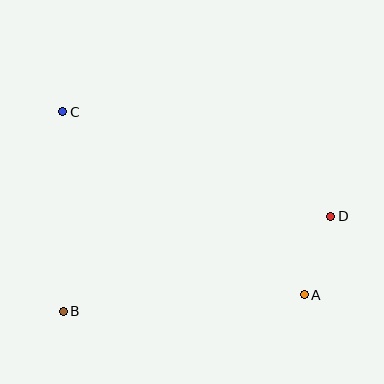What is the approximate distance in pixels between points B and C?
The distance between B and C is approximately 199 pixels.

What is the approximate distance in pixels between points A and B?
The distance between A and B is approximately 241 pixels.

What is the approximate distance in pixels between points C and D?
The distance between C and D is approximately 287 pixels.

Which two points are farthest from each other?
Points A and C are farthest from each other.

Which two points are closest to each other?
Points A and D are closest to each other.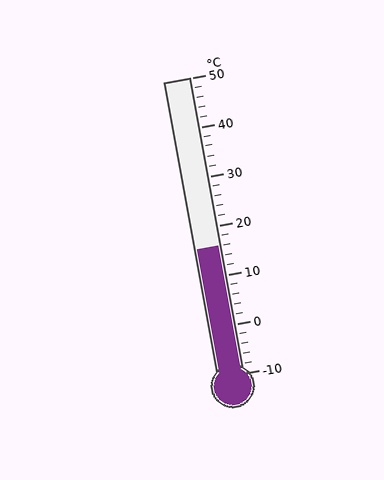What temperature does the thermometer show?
The thermometer shows approximately 16°C.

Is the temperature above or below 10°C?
The temperature is above 10°C.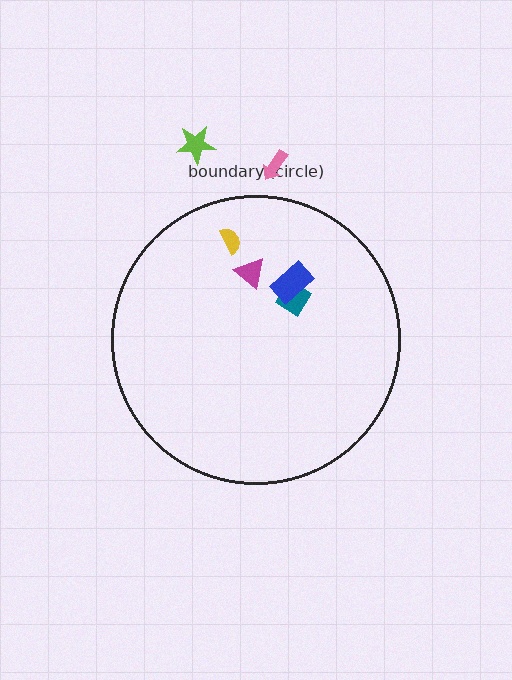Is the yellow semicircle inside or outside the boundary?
Inside.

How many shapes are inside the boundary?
4 inside, 2 outside.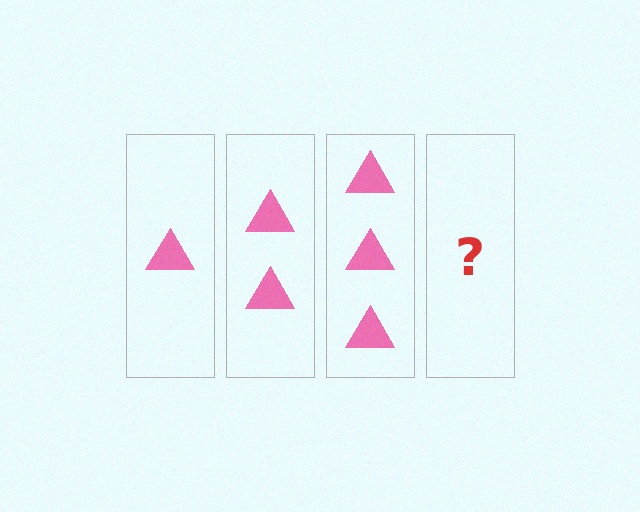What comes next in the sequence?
The next element should be 4 triangles.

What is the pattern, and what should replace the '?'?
The pattern is that each step adds one more triangle. The '?' should be 4 triangles.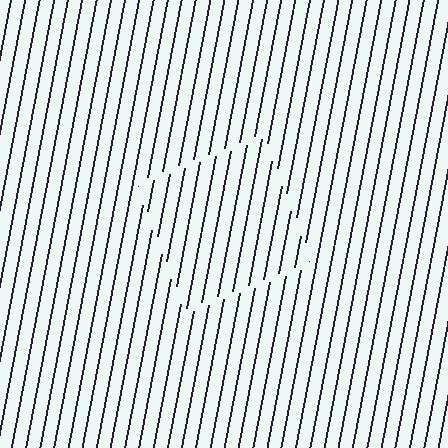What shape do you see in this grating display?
An illusory square. The interior of the shape contains the same grating, shifted by half a period — the contour is defined by the phase discontinuity where line-ends from the inner and outer gratings abut.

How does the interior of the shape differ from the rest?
The interior of the shape contains the same grating, shifted by half a period — the contour is defined by the phase discontinuity where line-ends from the inner and outer gratings abut.